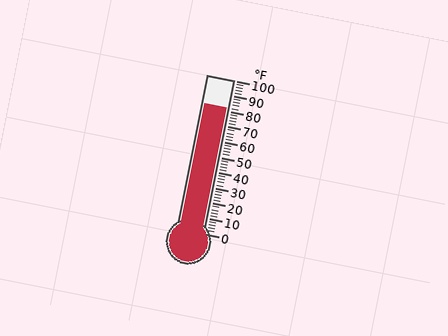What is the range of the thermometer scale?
The thermometer scale ranges from 0°F to 100°F.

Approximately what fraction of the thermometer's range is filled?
The thermometer is filled to approximately 80% of its range.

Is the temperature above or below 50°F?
The temperature is above 50°F.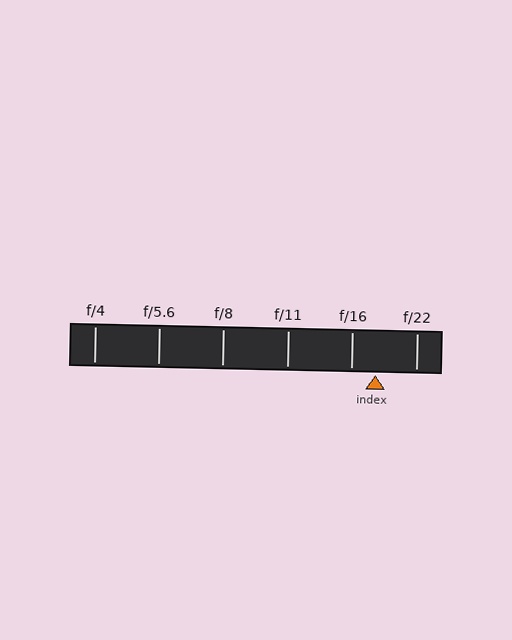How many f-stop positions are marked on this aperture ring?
There are 6 f-stop positions marked.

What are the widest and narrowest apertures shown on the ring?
The widest aperture shown is f/4 and the narrowest is f/22.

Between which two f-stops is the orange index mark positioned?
The index mark is between f/16 and f/22.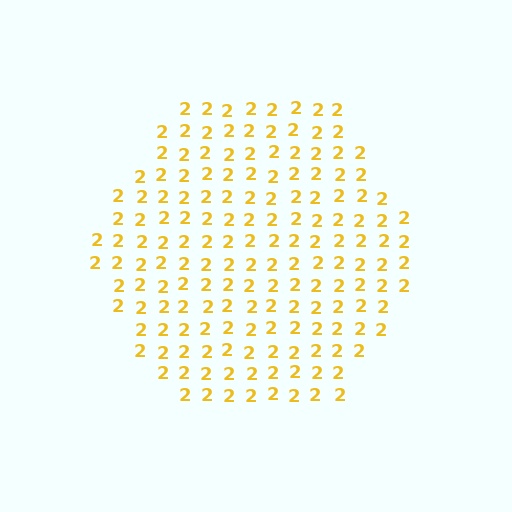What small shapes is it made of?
It is made of small digit 2's.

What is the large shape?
The large shape is a hexagon.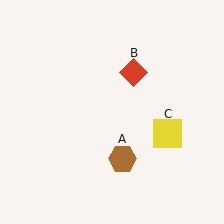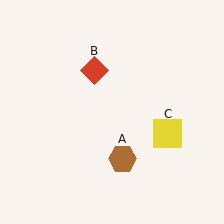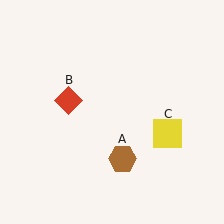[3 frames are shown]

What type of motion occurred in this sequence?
The red diamond (object B) rotated counterclockwise around the center of the scene.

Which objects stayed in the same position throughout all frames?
Brown hexagon (object A) and yellow square (object C) remained stationary.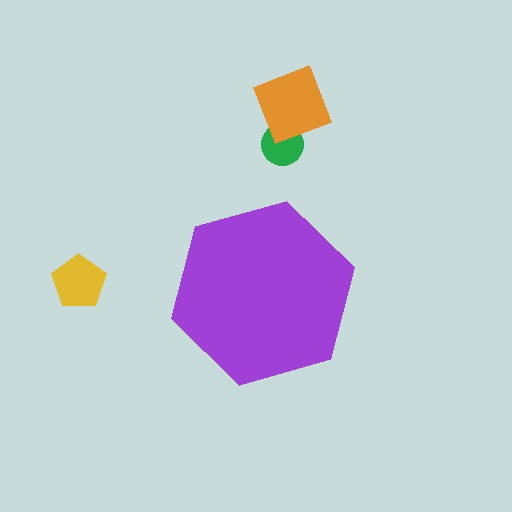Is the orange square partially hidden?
No, the orange square is fully visible.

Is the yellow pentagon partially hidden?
No, the yellow pentagon is fully visible.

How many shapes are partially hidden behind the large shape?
0 shapes are partially hidden.